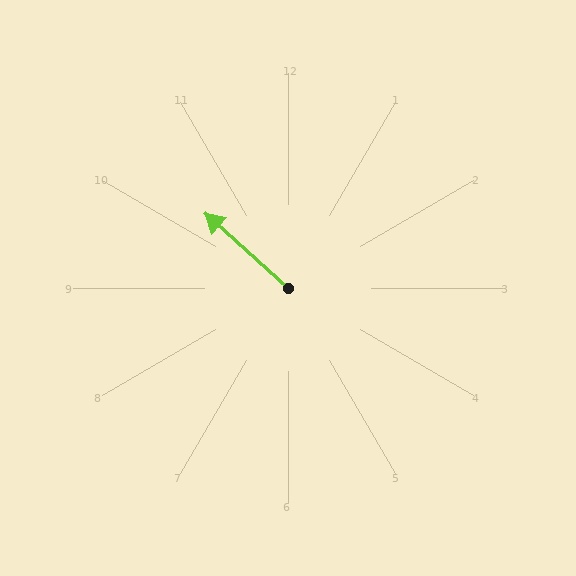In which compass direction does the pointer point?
Northwest.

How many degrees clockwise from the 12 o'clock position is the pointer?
Approximately 312 degrees.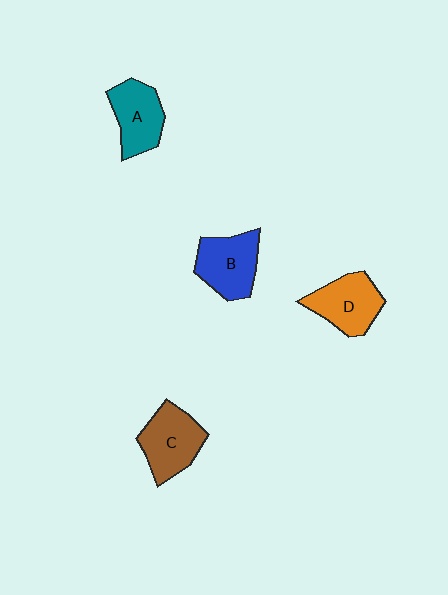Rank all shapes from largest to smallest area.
From largest to smallest: C (brown), B (blue), D (orange), A (teal).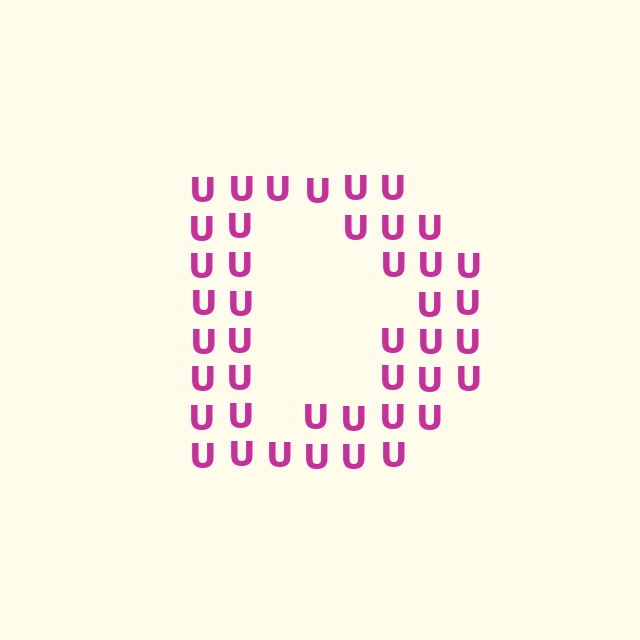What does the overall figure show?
The overall figure shows the letter D.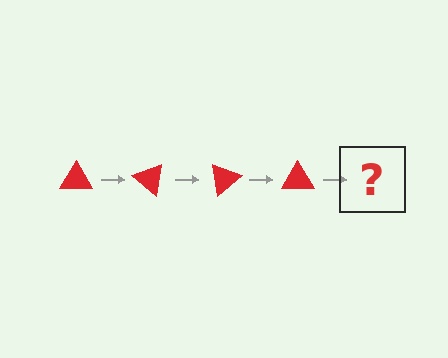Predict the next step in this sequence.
The next step is a red triangle rotated 160 degrees.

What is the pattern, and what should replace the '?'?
The pattern is that the triangle rotates 40 degrees each step. The '?' should be a red triangle rotated 160 degrees.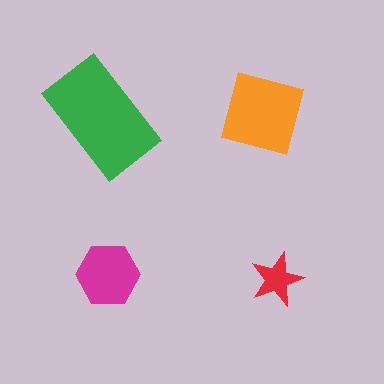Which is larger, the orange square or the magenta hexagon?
The orange square.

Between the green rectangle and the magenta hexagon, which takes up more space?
The green rectangle.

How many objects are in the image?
There are 4 objects in the image.